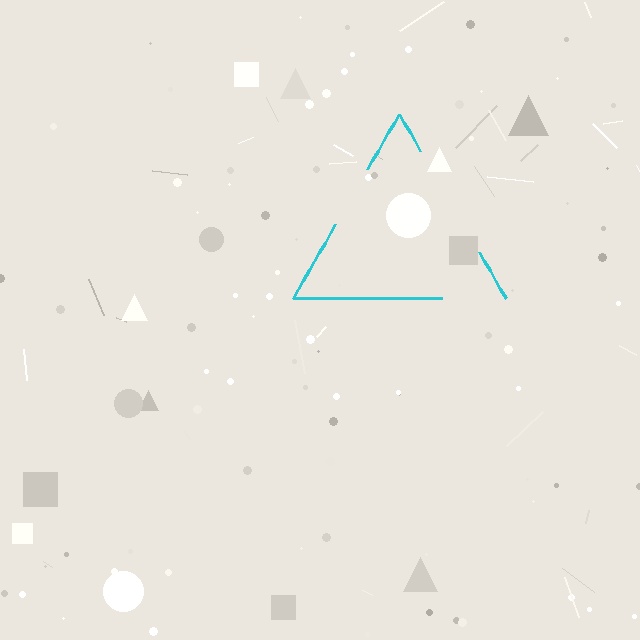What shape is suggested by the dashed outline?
The dashed outline suggests a triangle.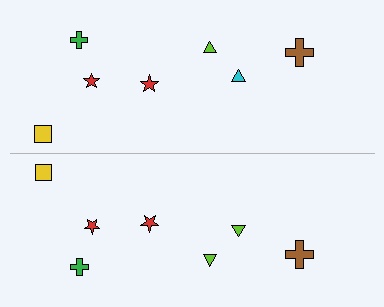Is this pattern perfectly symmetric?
No, the pattern is not perfectly symmetric. The lime triangle on the bottom side breaks the symmetry — its mirror counterpart is cyan.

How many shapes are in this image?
There are 14 shapes in this image.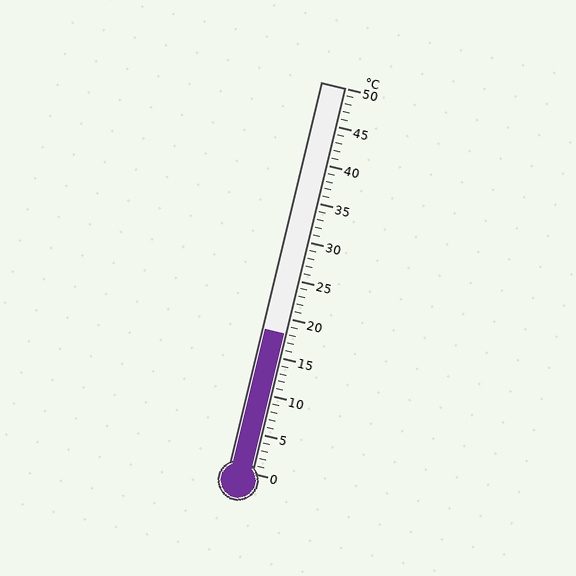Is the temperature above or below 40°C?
The temperature is below 40°C.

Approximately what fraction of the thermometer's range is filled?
The thermometer is filled to approximately 35% of its range.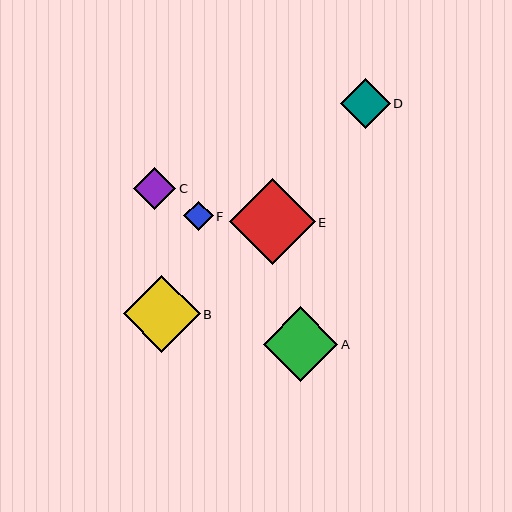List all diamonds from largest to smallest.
From largest to smallest: E, B, A, D, C, F.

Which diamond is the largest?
Diamond E is the largest with a size of approximately 86 pixels.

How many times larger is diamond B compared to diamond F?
Diamond B is approximately 2.6 times the size of diamond F.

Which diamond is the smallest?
Diamond F is the smallest with a size of approximately 29 pixels.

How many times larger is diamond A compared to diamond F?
Diamond A is approximately 2.6 times the size of diamond F.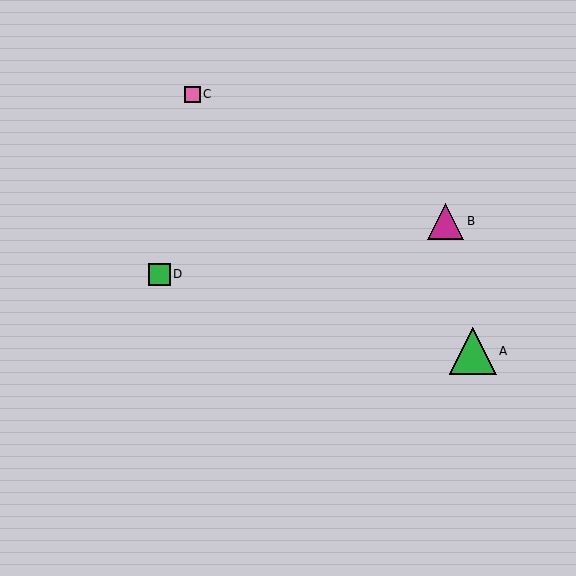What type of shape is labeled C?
Shape C is a pink square.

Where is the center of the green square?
The center of the green square is at (159, 274).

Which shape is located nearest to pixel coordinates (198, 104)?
The pink square (labeled C) at (192, 94) is nearest to that location.